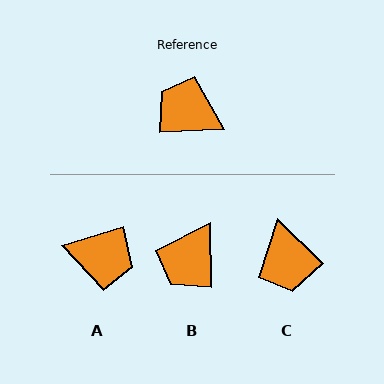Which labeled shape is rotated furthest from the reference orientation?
A, about 166 degrees away.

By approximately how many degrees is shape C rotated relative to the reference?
Approximately 133 degrees counter-clockwise.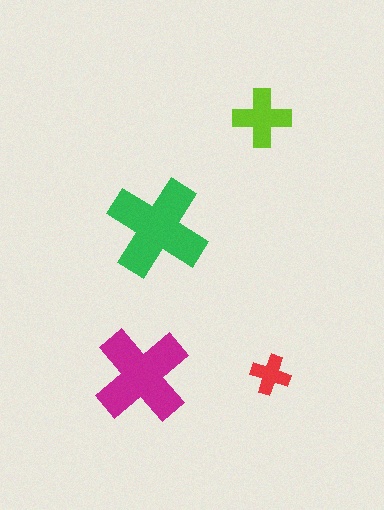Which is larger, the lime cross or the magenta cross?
The magenta one.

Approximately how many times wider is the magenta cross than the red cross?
About 2.5 times wider.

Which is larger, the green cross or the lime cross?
The green one.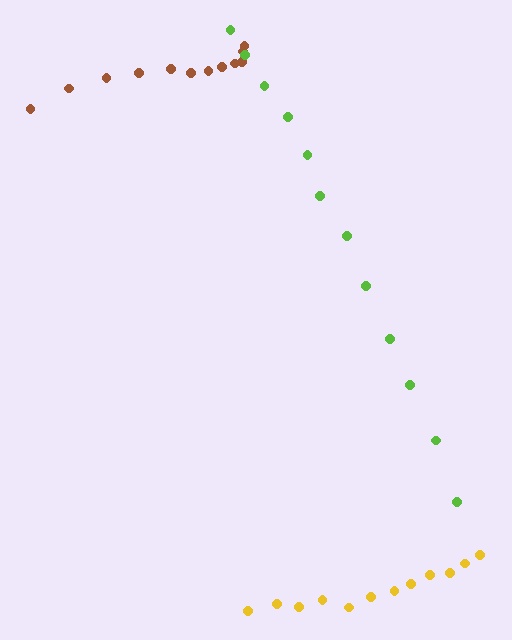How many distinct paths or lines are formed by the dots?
There are 3 distinct paths.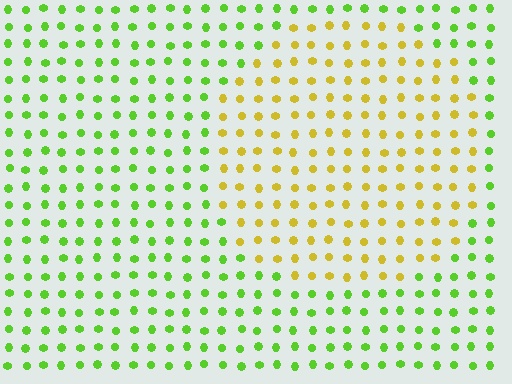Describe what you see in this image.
The image is filled with small lime elements in a uniform arrangement. A circle-shaped region is visible where the elements are tinted to a slightly different hue, forming a subtle color boundary.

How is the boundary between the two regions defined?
The boundary is defined purely by a slight shift in hue (about 50 degrees). Spacing, size, and orientation are identical on both sides.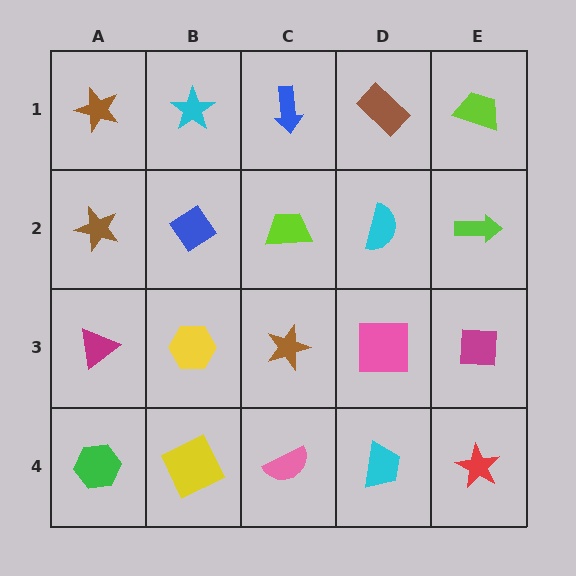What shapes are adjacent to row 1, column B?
A blue diamond (row 2, column B), a brown star (row 1, column A), a blue arrow (row 1, column C).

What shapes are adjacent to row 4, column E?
A magenta square (row 3, column E), a cyan trapezoid (row 4, column D).